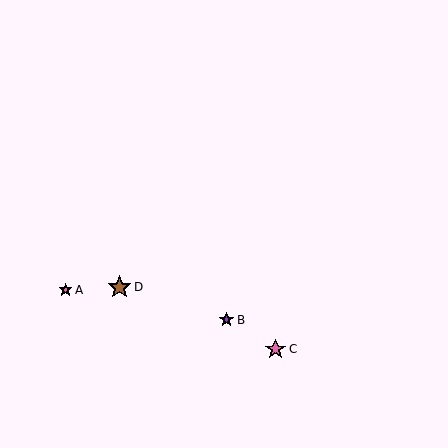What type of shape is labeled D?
Shape D is a brown star.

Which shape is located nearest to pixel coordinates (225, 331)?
The purple star (labeled B) at (227, 320) is nearest to that location.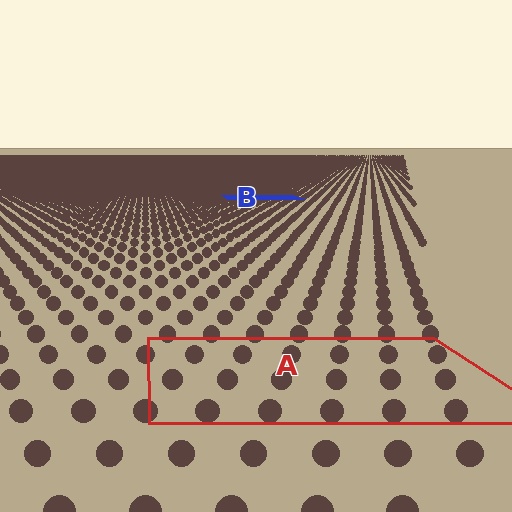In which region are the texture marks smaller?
The texture marks are smaller in region B, because it is farther away.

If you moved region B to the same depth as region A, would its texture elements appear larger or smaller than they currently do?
They would appear larger. At a closer depth, the same texture elements are projected at a bigger on-screen size.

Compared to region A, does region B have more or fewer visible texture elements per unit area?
Region B has more texture elements per unit area — they are packed more densely because it is farther away.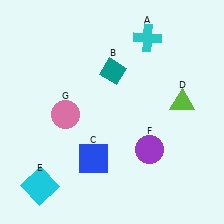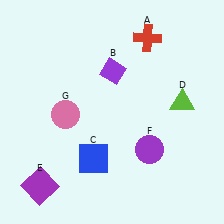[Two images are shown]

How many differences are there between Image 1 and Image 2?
There are 3 differences between the two images.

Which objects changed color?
A changed from cyan to red. B changed from teal to purple. E changed from cyan to purple.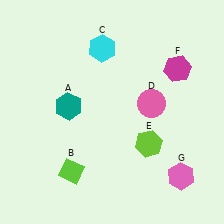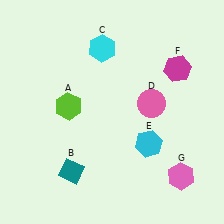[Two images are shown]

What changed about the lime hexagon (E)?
In Image 1, E is lime. In Image 2, it changed to cyan.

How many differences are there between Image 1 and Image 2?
There are 3 differences between the two images.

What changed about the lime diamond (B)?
In Image 1, B is lime. In Image 2, it changed to teal.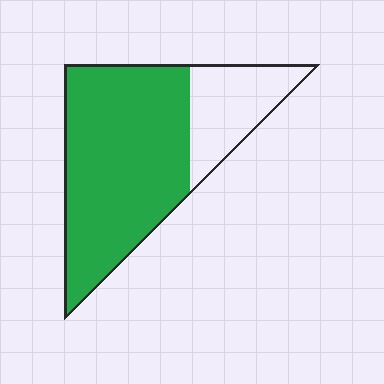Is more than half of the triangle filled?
Yes.